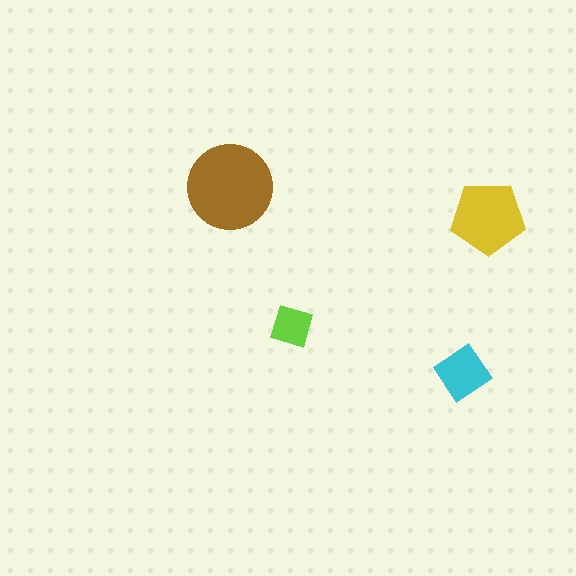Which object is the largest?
The brown circle.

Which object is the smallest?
The lime square.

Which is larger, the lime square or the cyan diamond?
The cyan diamond.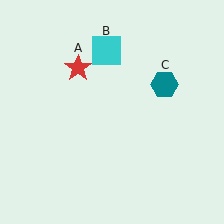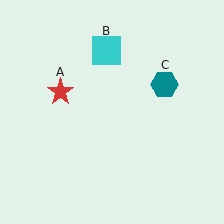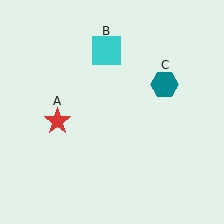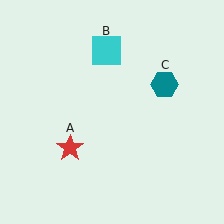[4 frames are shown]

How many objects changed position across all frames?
1 object changed position: red star (object A).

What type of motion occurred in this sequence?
The red star (object A) rotated counterclockwise around the center of the scene.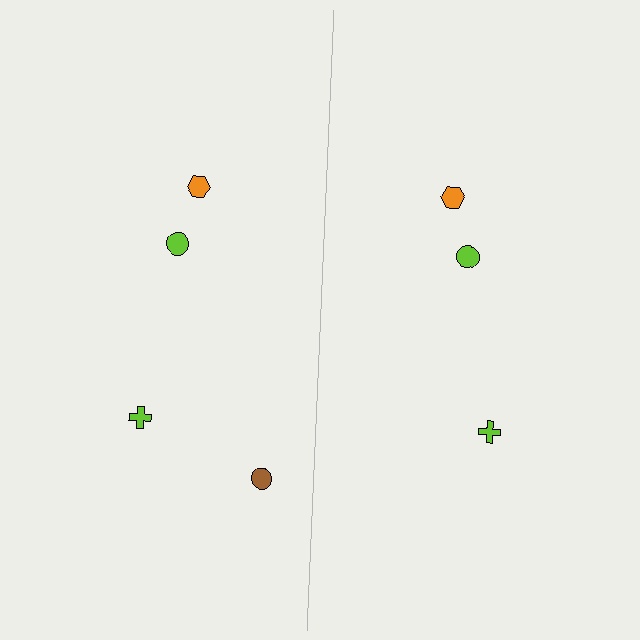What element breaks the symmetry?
A brown circle is missing from the right side.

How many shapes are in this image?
There are 7 shapes in this image.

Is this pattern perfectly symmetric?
No, the pattern is not perfectly symmetric. A brown circle is missing from the right side.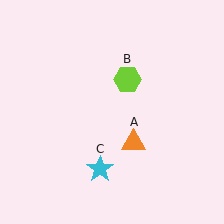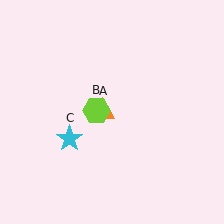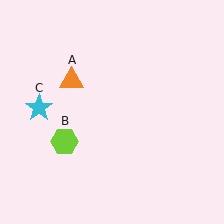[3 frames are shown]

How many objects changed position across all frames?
3 objects changed position: orange triangle (object A), lime hexagon (object B), cyan star (object C).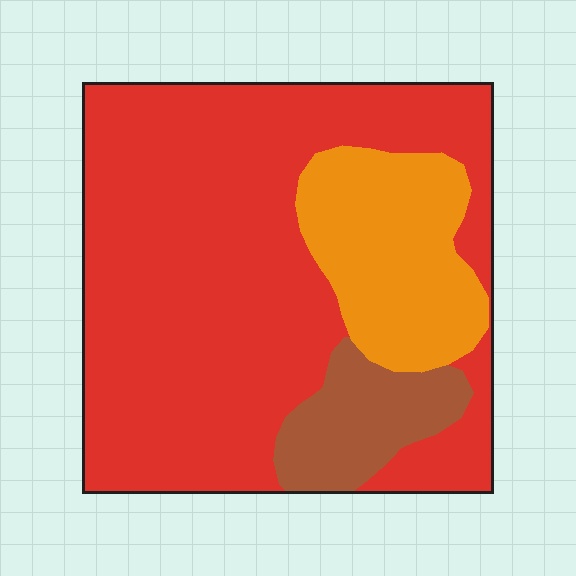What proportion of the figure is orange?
Orange takes up about one fifth (1/5) of the figure.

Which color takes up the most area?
Red, at roughly 70%.